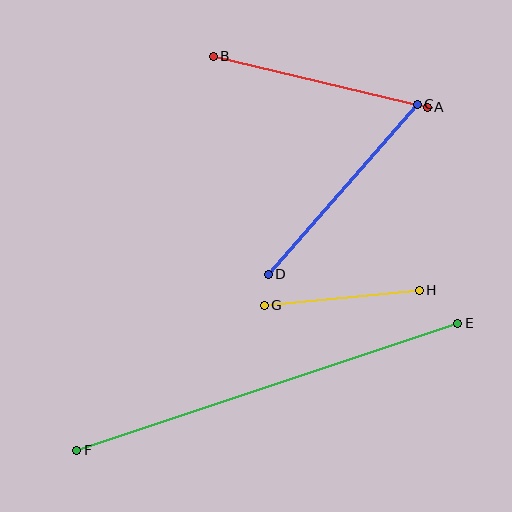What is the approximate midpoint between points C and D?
The midpoint is at approximately (343, 189) pixels.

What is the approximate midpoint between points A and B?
The midpoint is at approximately (320, 82) pixels.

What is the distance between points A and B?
The distance is approximately 220 pixels.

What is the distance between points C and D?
The distance is approximately 226 pixels.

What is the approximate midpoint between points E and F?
The midpoint is at approximately (267, 387) pixels.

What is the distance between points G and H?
The distance is approximately 156 pixels.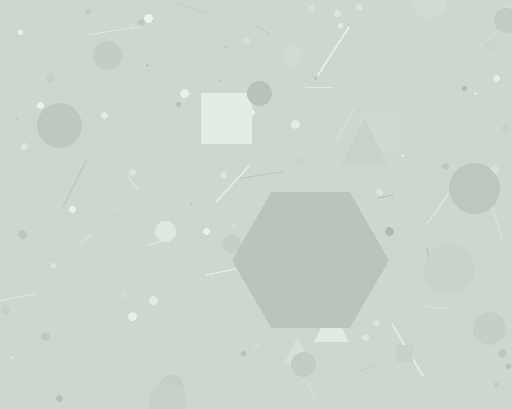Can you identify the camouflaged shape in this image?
The camouflaged shape is a hexagon.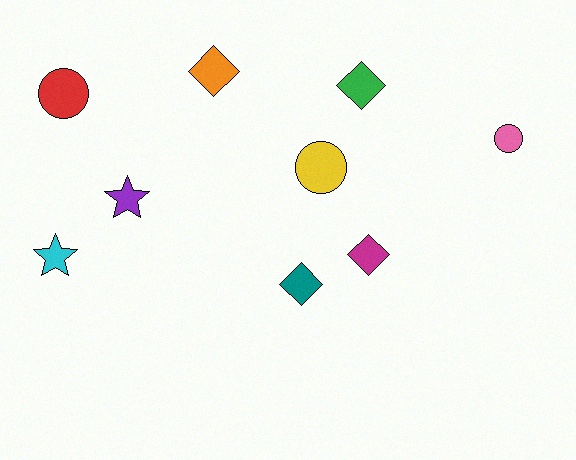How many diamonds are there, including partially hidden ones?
There are 4 diamonds.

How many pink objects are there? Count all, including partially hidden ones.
There is 1 pink object.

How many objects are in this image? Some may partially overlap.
There are 9 objects.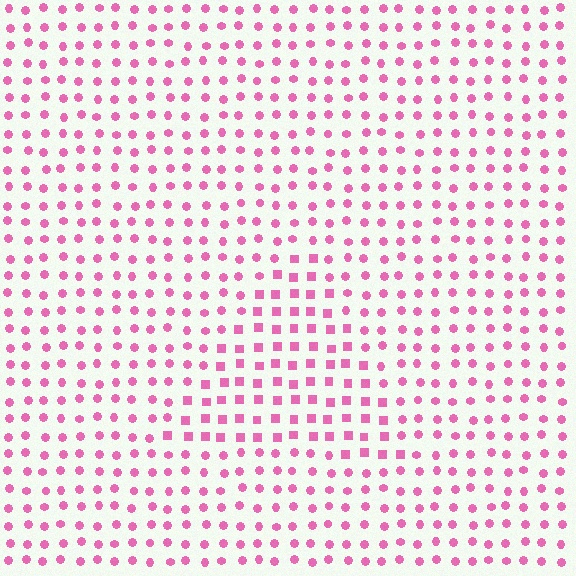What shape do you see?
I see a triangle.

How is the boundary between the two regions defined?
The boundary is defined by a change in element shape: squares inside vs. circles outside. All elements share the same color and spacing.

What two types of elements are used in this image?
The image uses squares inside the triangle region and circles outside it.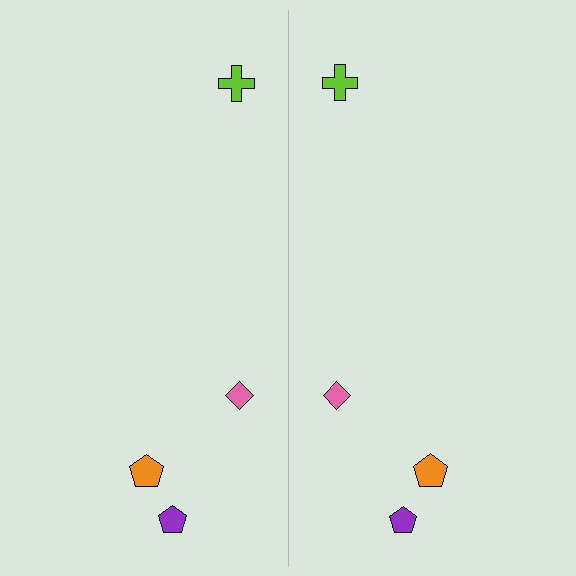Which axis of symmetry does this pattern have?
The pattern has a vertical axis of symmetry running through the center of the image.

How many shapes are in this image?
There are 8 shapes in this image.